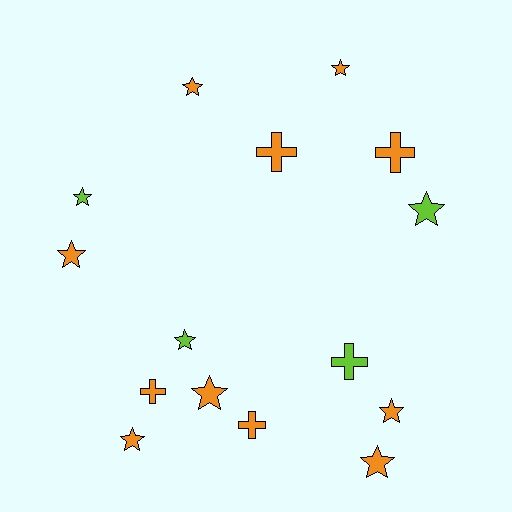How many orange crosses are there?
There are 4 orange crosses.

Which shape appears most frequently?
Star, with 10 objects.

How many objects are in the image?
There are 15 objects.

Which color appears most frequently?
Orange, with 11 objects.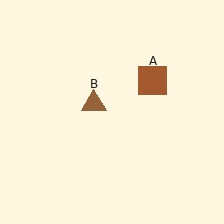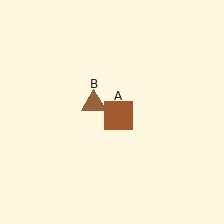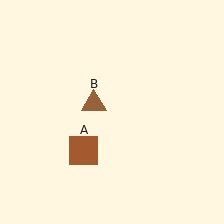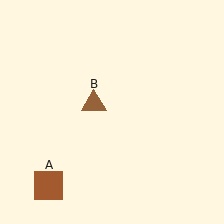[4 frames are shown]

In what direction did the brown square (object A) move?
The brown square (object A) moved down and to the left.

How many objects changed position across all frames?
1 object changed position: brown square (object A).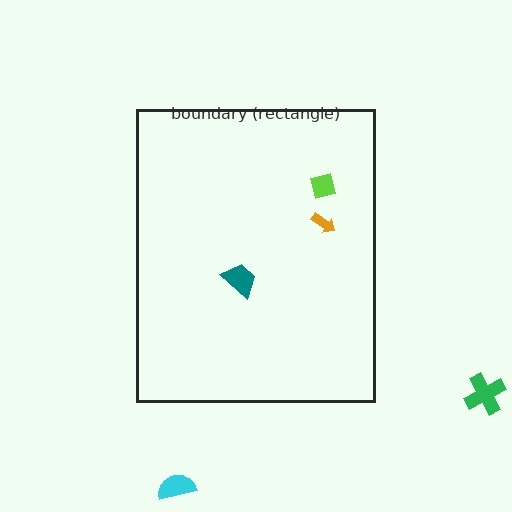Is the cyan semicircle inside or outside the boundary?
Outside.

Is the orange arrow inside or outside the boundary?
Inside.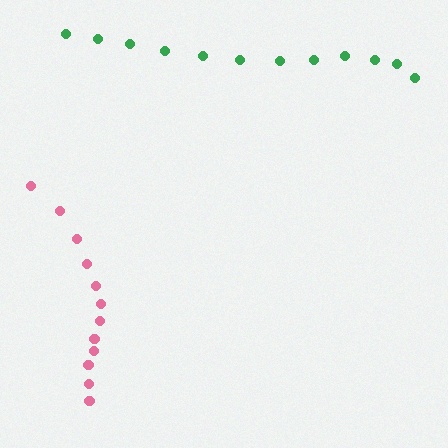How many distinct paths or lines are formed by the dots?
There are 2 distinct paths.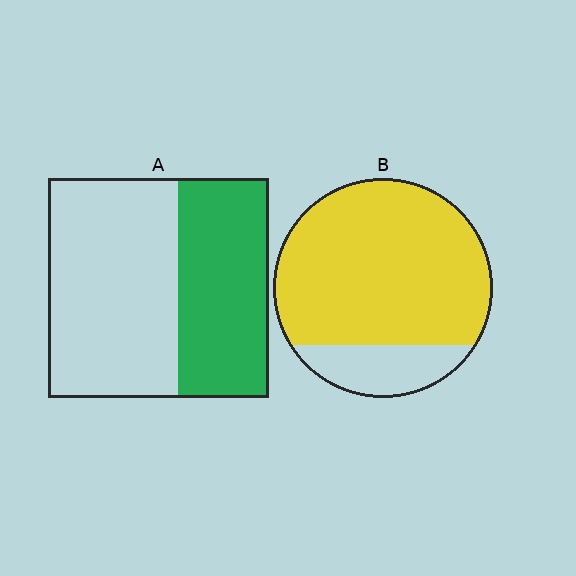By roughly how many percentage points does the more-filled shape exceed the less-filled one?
By roughly 40 percentage points (B over A).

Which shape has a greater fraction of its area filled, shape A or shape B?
Shape B.